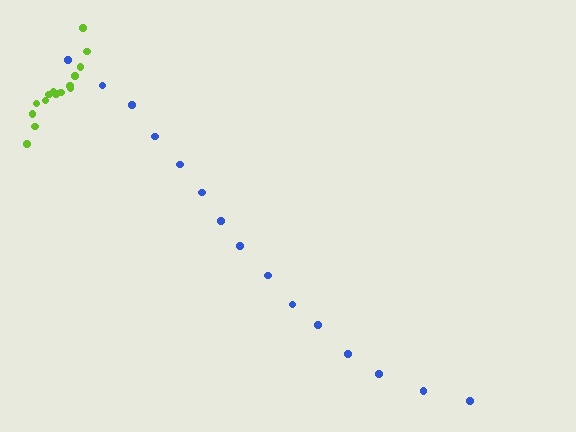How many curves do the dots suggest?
There are 2 distinct paths.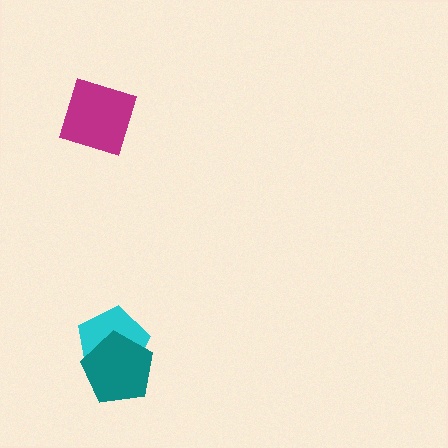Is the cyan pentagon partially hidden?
Yes, it is partially covered by another shape.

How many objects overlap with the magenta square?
0 objects overlap with the magenta square.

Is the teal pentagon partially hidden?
No, no other shape covers it.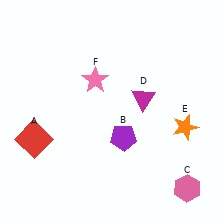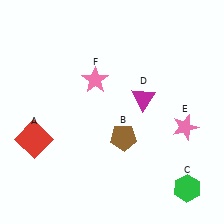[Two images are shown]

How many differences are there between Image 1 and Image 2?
There are 3 differences between the two images.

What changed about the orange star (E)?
In Image 1, E is orange. In Image 2, it changed to pink.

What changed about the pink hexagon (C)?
In Image 1, C is pink. In Image 2, it changed to green.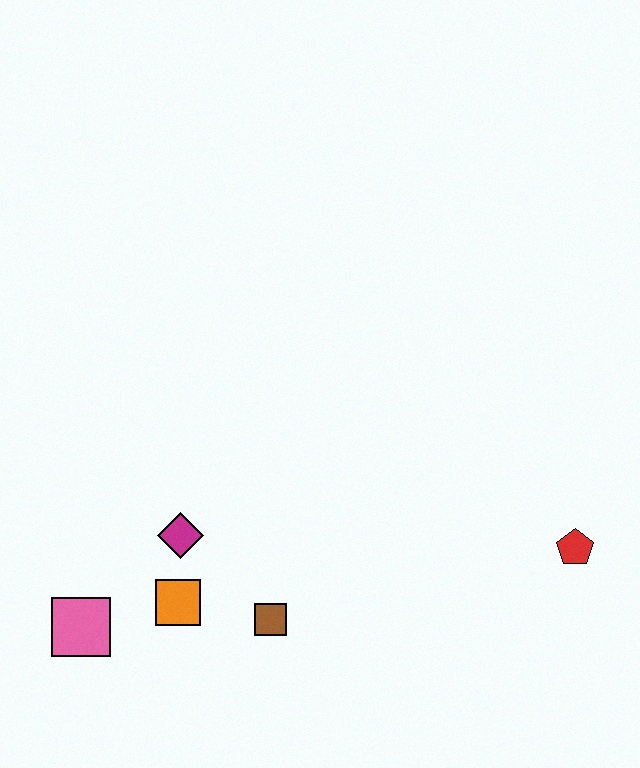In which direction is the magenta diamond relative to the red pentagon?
The magenta diamond is to the left of the red pentagon.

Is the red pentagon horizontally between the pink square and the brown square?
No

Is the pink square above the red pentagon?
No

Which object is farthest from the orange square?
The red pentagon is farthest from the orange square.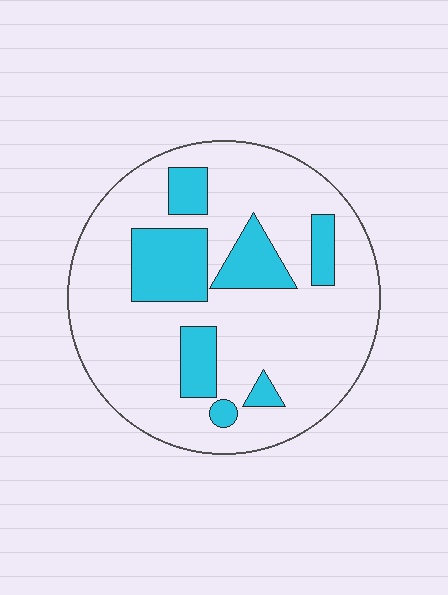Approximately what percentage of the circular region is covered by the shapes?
Approximately 20%.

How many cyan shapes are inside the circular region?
7.